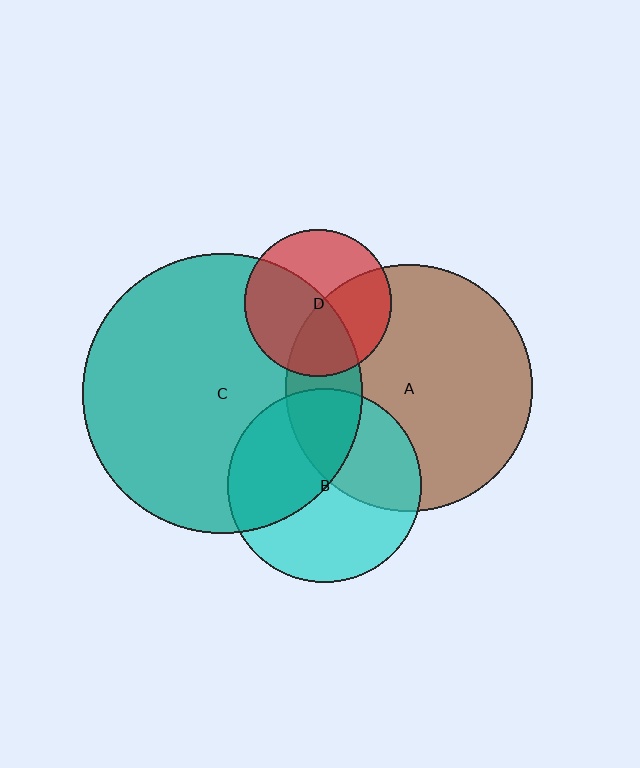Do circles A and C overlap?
Yes.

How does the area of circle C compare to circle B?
Approximately 2.1 times.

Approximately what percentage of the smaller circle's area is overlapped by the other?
Approximately 20%.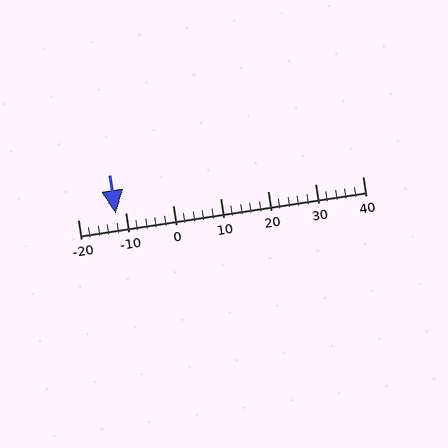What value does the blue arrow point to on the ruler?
The blue arrow points to approximately -12.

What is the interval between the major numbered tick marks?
The major tick marks are spaced 10 units apart.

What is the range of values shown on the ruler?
The ruler shows values from -20 to 40.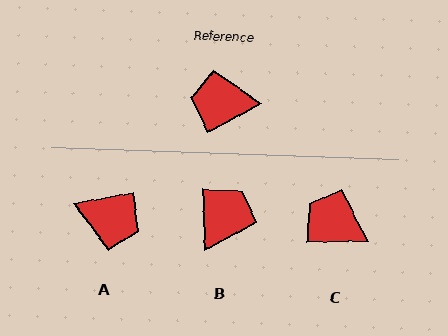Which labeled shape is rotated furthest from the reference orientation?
A, about 162 degrees away.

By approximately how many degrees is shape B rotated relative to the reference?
Approximately 117 degrees clockwise.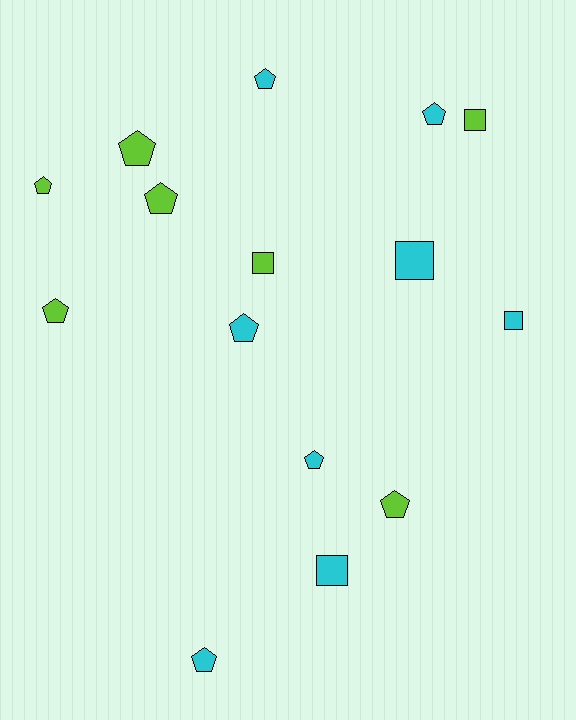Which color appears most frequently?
Cyan, with 8 objects.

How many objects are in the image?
There are 15 objects.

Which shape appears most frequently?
Pentagon, with 10 objects.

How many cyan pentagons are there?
There are 5 cyan pentagons.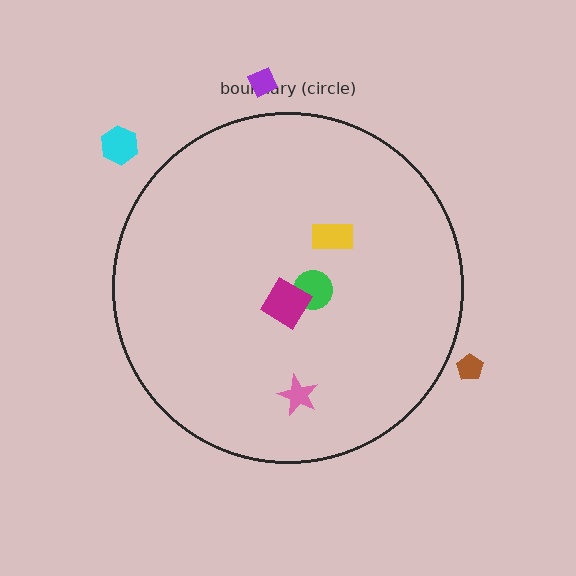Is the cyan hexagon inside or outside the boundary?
Outside.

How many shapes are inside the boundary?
4 inside, 3 outside.